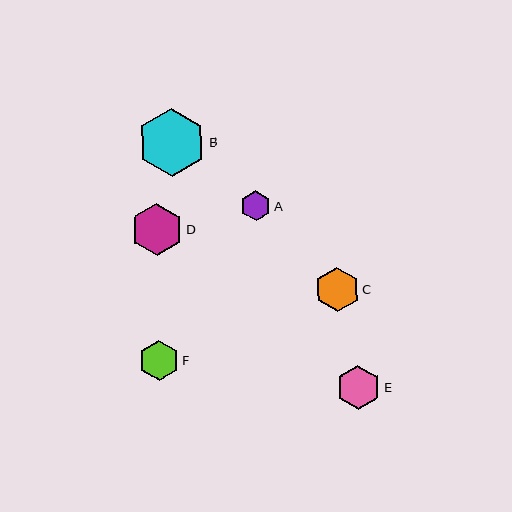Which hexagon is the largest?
Hexagon B is the largest with a size of approximately 68 pixels.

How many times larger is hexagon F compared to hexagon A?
Hexagon F is approximately 1.3 times the size of hexagon A.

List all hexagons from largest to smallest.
From largest to smallest: B, D, C, E, F, A.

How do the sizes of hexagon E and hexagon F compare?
Hexagon E and hexagon F are approximately the same size.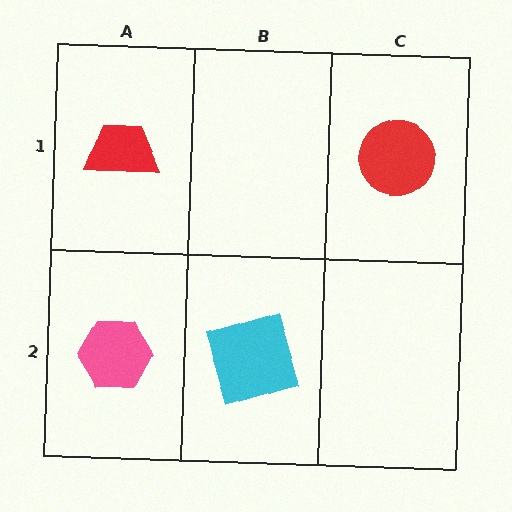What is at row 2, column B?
A cyan square.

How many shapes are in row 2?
2 shapes.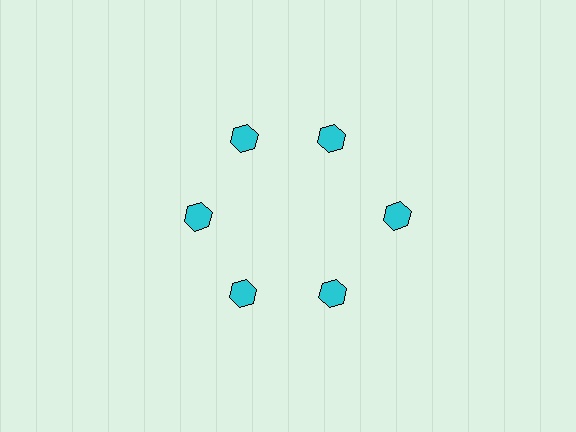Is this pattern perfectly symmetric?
No. The 6 cyan hexagons are arranged in a ring, but one element near the 3 o'clock position is pushed outward from the center, breaking the 6-fold rotational symmetry.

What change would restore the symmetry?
The symmetry would be restored by moving it inward, back onto the ring so that all 6 hexagons sit at equal angles and equal distance from the center.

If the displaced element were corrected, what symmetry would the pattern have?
It would have 6-fold rotational symmetry — the pattern would map onto itself every 60 degrees.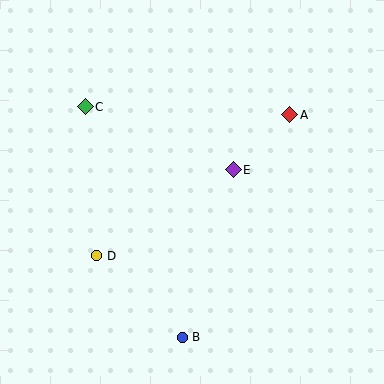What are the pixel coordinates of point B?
Point B is at (182, 337).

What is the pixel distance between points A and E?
The distance between A and E is 79 pixels.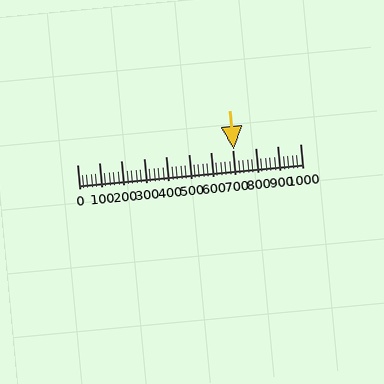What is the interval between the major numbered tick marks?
The major tick marks are spaced 100 units apart.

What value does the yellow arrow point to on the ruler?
The yellow arrow points to approximately 702.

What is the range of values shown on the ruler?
The ruler shows values from 0 to 1000.